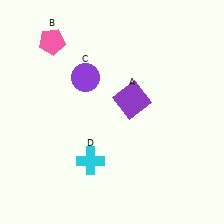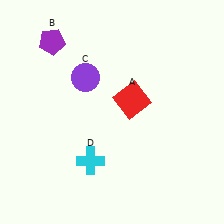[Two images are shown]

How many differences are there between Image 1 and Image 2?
There are 2 differences between the two images.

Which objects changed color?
A changed from purple to red. B changed from pink to purple.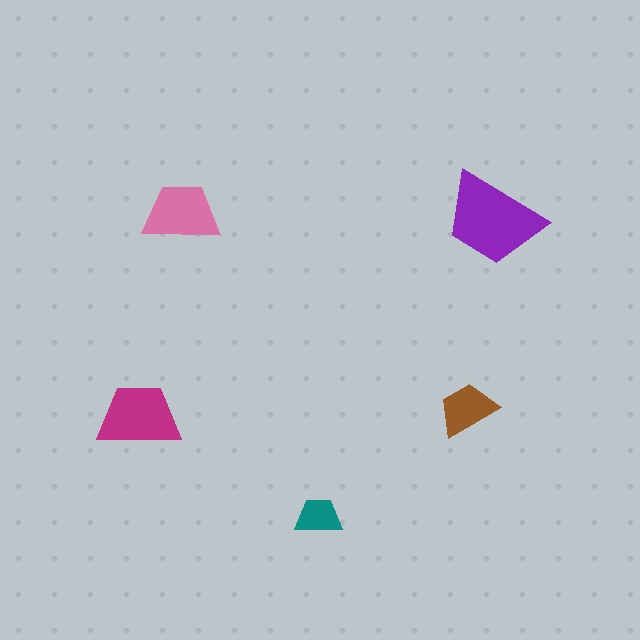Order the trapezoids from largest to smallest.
the purple one, the magenta one, the pink one, the brown one, the teal one.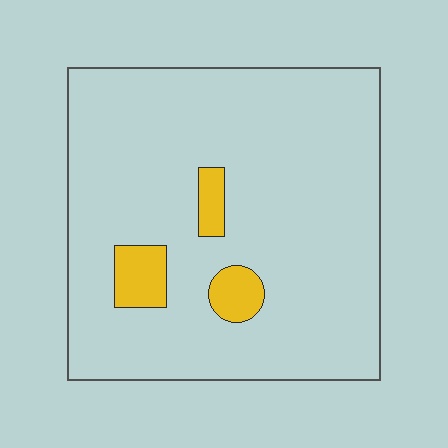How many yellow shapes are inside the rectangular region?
3.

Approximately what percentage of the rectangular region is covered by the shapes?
Approximately 10%.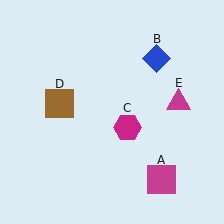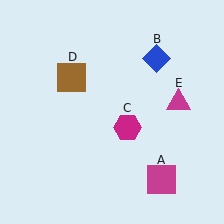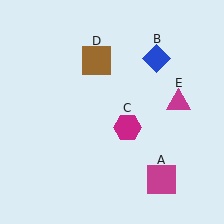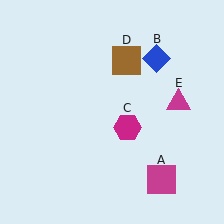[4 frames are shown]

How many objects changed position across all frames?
1 object changed position: brown square (object D).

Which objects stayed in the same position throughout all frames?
Magenta square (object A) and blue diamond (object B) and magenta hexagon (object C) and magenta triangle (object E) remained stationary.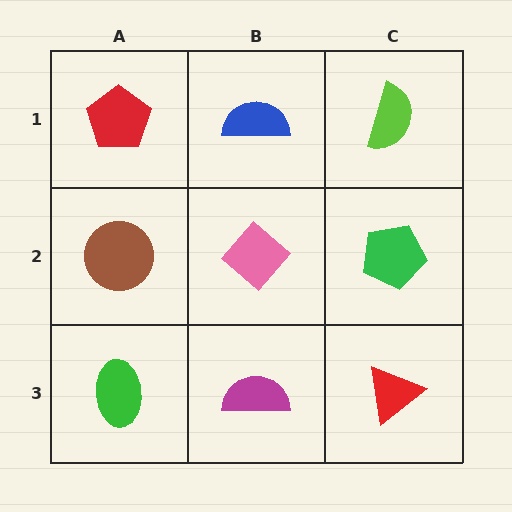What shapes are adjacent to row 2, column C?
A lime semicircle (row 1, column C), a red triangle (row 3, column C), a pink diamond (row 2, column B).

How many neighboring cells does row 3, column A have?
2.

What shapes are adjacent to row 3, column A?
A brown circle (row 2, column A), a magenta semicircle (row 3, column B).